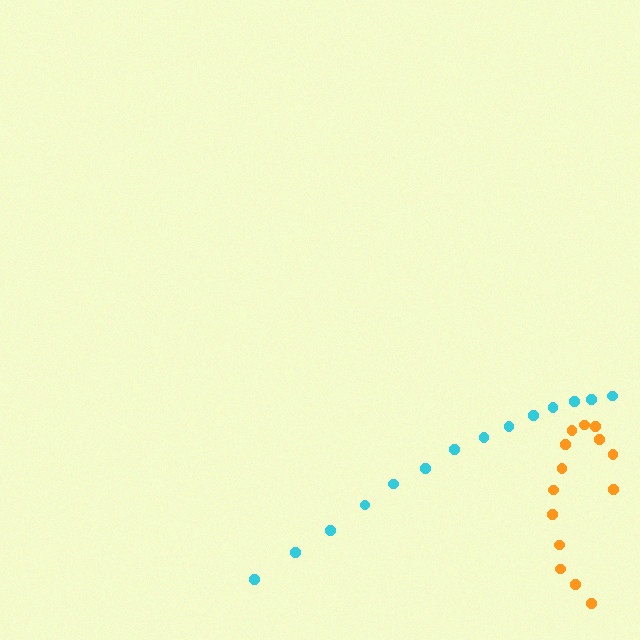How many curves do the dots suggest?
There are 2 distinct paths.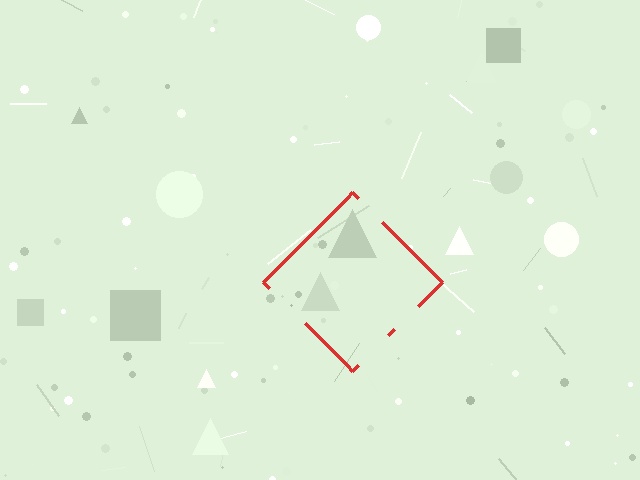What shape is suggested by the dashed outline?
The dashed outline suggests a diamond.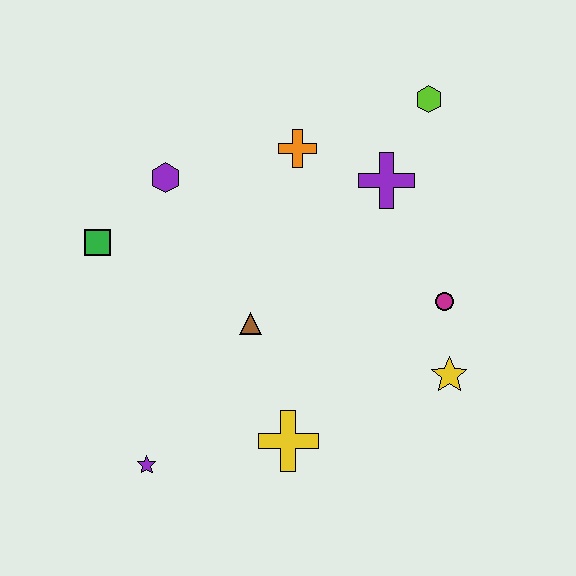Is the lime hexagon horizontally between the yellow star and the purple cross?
Yes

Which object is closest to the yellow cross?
The brown triangle is closest to the yellow cross.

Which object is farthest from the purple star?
The lime hexagon is farthest from the purple star.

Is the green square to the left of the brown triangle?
Yes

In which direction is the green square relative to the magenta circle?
The green square is to the left of the magenta circle.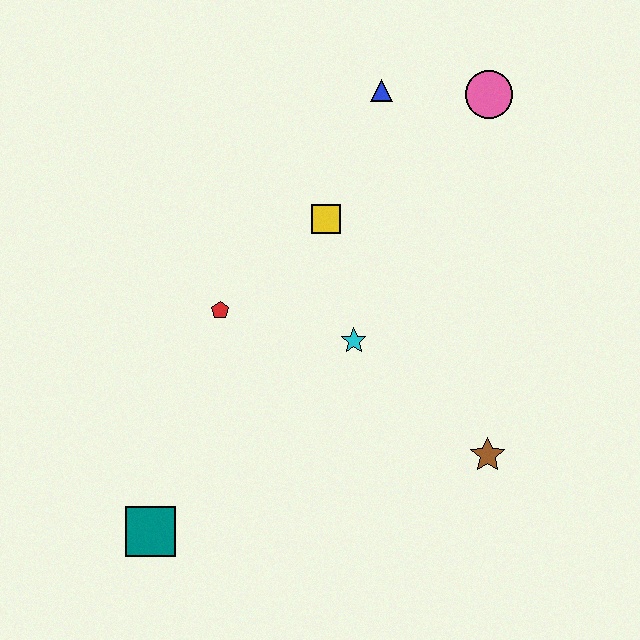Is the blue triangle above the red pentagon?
Yes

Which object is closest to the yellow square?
The cyan star is closest to the yellow square.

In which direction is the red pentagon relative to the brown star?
The red pentagon is to the left of the brown star.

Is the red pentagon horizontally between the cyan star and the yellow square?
No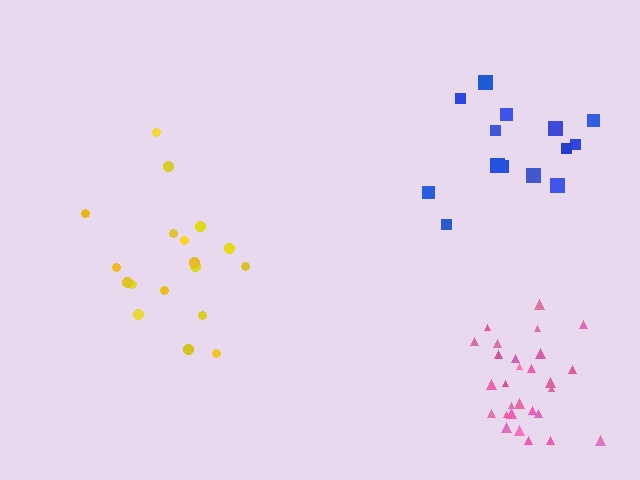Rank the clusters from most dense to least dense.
pink, blue, yellow.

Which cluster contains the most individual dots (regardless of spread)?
Pink (28).